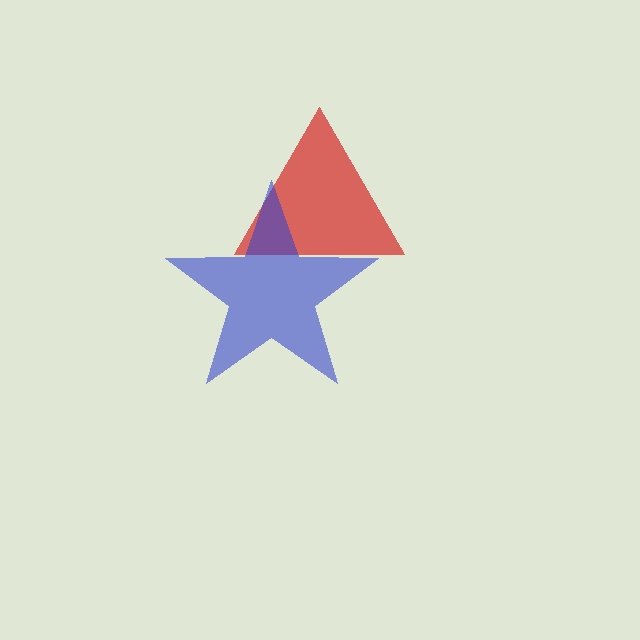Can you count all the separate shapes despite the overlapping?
Yes, there are 2 separate shapes.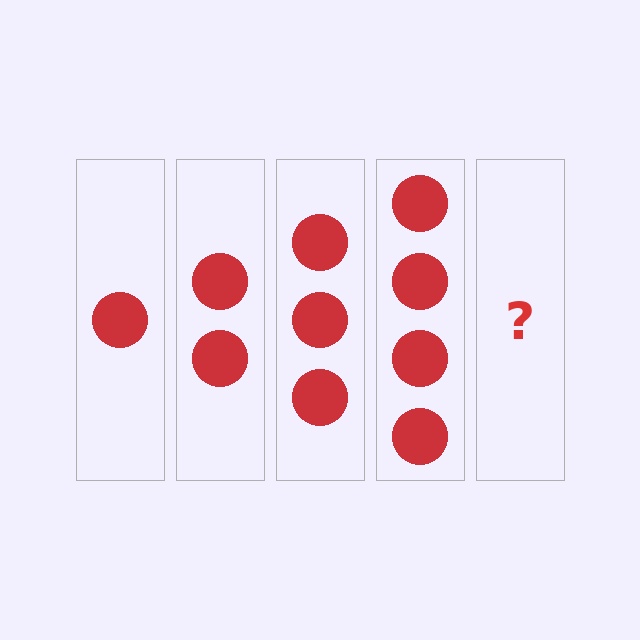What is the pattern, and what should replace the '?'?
The pattern is that each step adds one more circle. The '?' should be 5 circles.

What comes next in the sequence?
The next element should be 5 circles.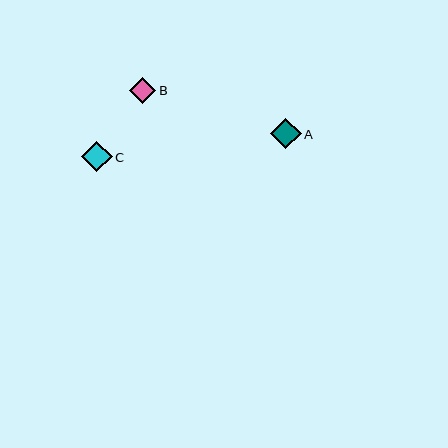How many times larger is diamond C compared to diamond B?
Diamond C is approximately 1.2 times the size of diamond B.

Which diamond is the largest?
Diamond C is the largest with a size of approximately 30 pixels.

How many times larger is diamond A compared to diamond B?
Diamond A is approximately 1.2 times the size of diamond B.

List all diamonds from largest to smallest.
From largest to smallest: C, A, B.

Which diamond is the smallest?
Diamond B is the smallest with a size of approximately 26 pixels.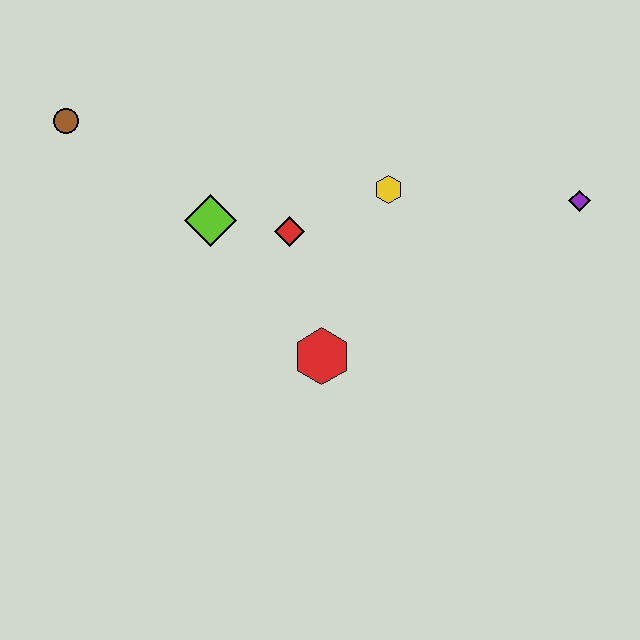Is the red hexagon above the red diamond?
No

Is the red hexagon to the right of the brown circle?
Yes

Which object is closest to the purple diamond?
The yellow hexagon is closest to the purple diamond.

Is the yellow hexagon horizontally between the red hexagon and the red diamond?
No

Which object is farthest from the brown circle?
The purple diamond is farthest from the brown circle.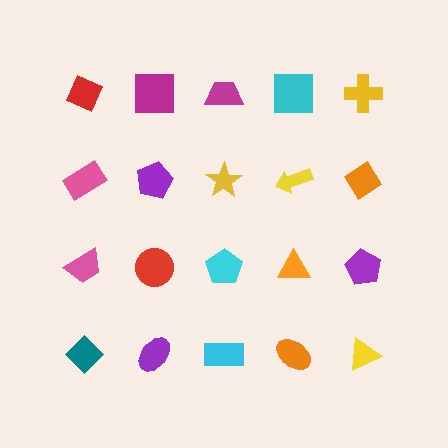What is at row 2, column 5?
An orange diamond.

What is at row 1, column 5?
A yellow cross.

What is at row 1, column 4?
A cyan square.